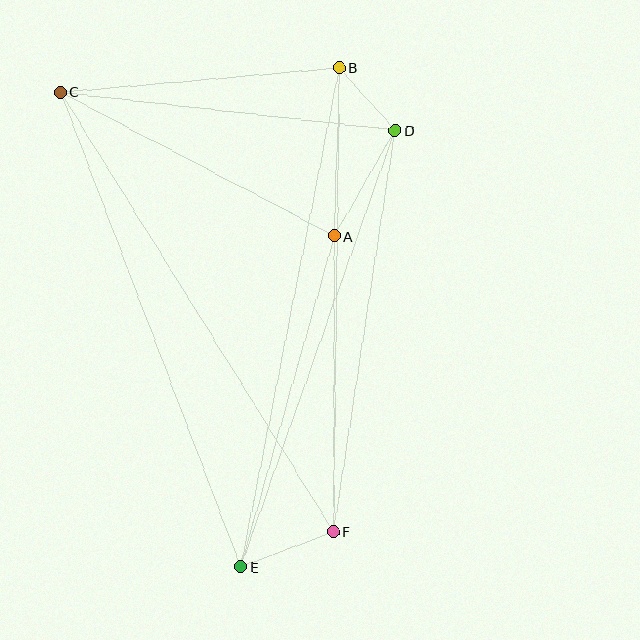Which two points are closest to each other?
Points B and D are closest to each other.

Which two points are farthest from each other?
Points C and F are farthest from each other.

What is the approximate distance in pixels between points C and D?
The distance between C and D is approximately 337 pixels.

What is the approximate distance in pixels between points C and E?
The distance between C and E is approximately 508 pixels.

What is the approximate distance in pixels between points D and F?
The distance between D and F is approximately 406 pixels.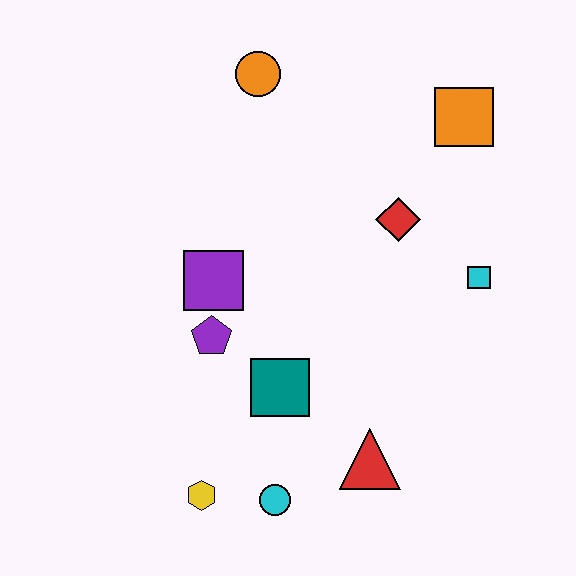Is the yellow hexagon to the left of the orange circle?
Yes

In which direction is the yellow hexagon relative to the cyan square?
The yellow hexagon is to the left of the cyan square.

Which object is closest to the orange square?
The red diamond is closest to the orange square.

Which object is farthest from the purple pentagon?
The orange square is farthest from the purple pentagon.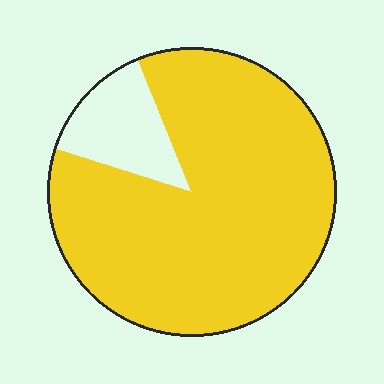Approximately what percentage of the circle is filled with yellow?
Approximately 85%.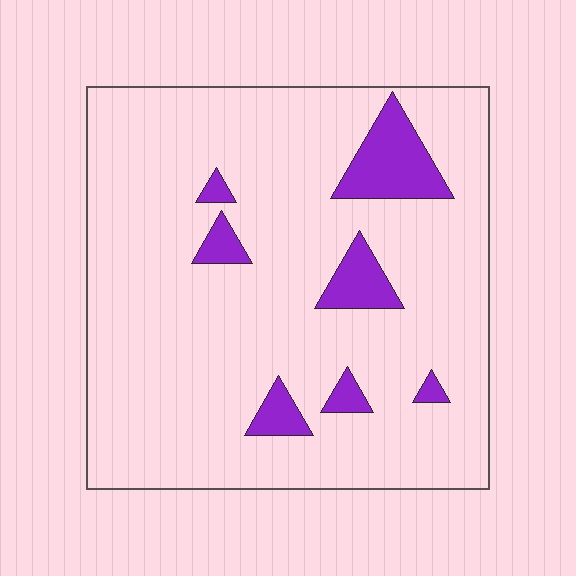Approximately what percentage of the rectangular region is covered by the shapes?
Approximately 10%.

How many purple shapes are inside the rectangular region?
7.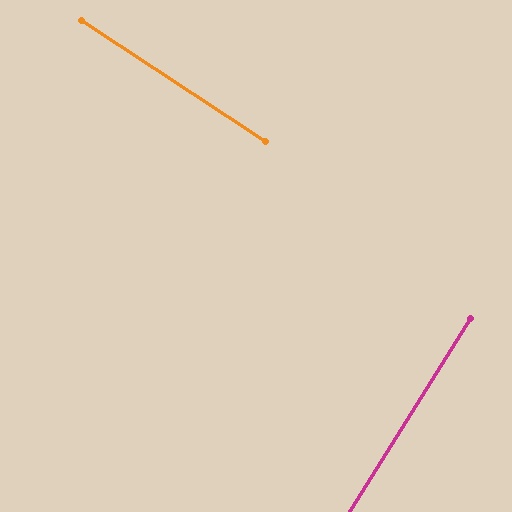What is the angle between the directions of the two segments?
Approximately 89 degrees.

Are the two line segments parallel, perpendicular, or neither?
Perpendicular — they meet at approximately 89°.